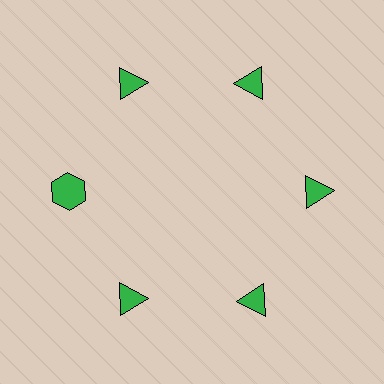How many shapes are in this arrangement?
There are 6 shapes arranged in a ring pattern.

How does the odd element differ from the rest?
It has a different shape: hexagon instead of triangle.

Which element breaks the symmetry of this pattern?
The green hexagon at roughly the 9 o'clock position breaks the symmetry. All other shapes are green triangles.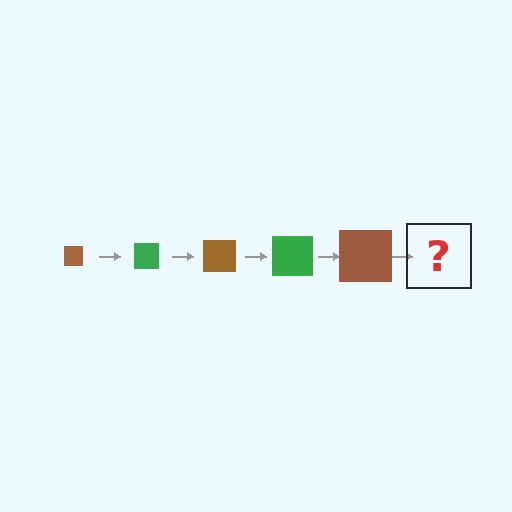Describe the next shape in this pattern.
It should be a green square, larger than the previous one.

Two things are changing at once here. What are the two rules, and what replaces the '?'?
The two rules are that the square grows larger each step and the color cycles through brown and green. The '?' should be a green square, larger than the previous one.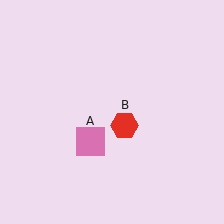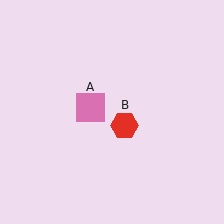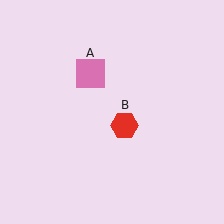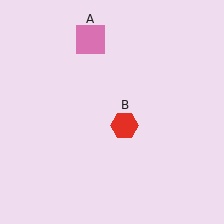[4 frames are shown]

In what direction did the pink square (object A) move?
The pink square (object A) moved up.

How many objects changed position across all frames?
1 object changed position: pink square (object A).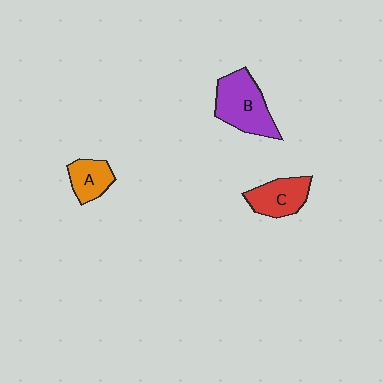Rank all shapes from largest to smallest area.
From largest to smallest: B (purple), C (red), A (orange).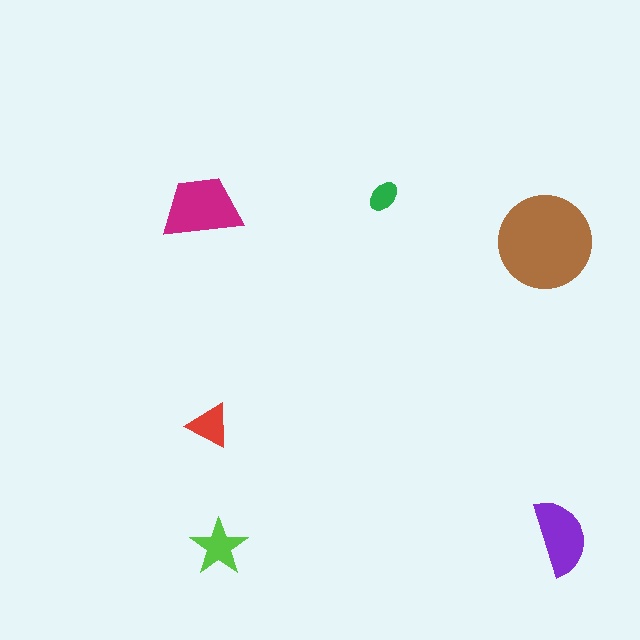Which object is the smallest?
The green ellipse.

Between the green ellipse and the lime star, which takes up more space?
The lime star.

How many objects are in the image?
There are 6 objects in the image.